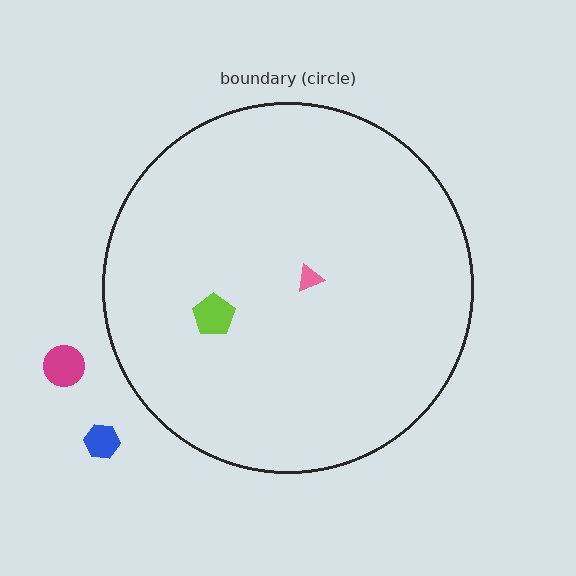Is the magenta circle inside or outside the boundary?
Outside.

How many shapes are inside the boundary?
2 inside, 2 outside.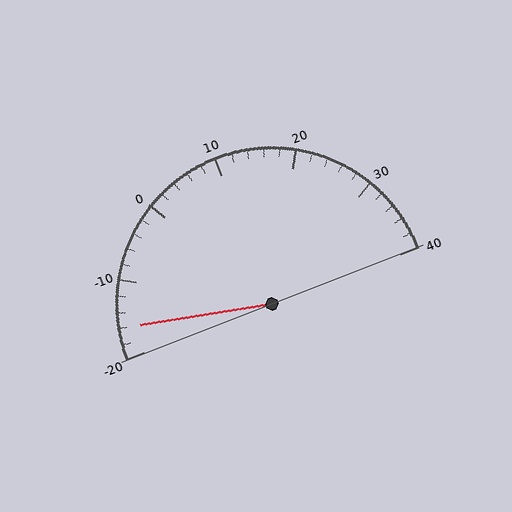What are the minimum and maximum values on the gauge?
The gauge ranges from -20 to 40.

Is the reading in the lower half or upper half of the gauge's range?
The reading is in the lower half of the range (-20 to 40).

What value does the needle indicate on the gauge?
The needle indicates approximately -16.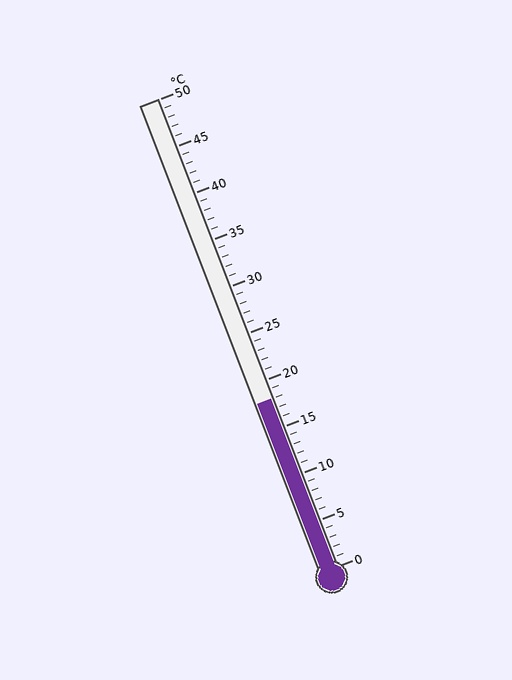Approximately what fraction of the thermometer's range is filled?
The thermometer is filled to approximately 35% of its range.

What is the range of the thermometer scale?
The thermometer scale ranges from 0°C to 50°C.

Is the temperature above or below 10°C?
The temperature is above 10°C.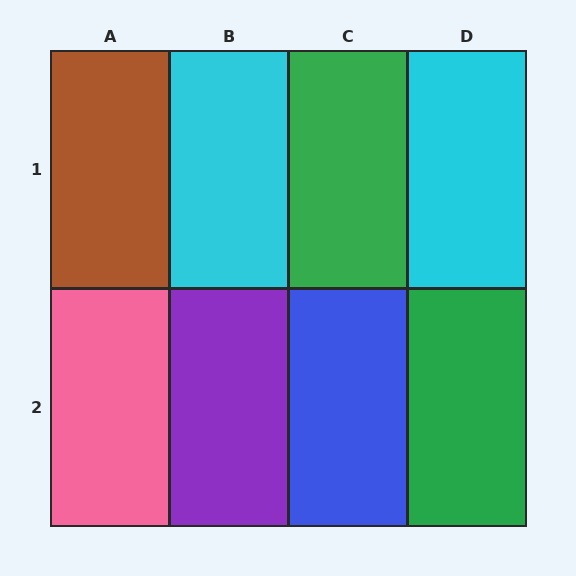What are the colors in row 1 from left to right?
Brown, cyan, green, cyan.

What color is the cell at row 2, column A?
Pink.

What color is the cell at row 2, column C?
Blue.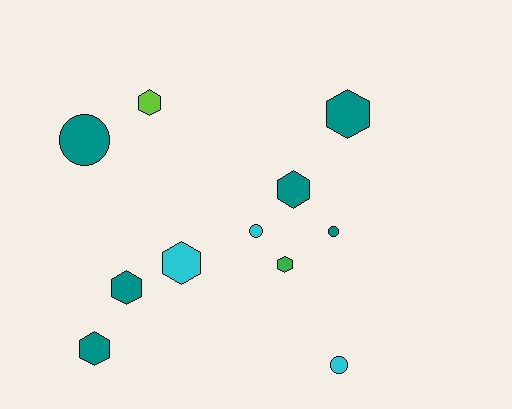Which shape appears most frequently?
Hexagon, with 7 objects.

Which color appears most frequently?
Teal, with 6 objects.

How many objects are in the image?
There are 11 objects.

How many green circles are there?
There are no green circles.